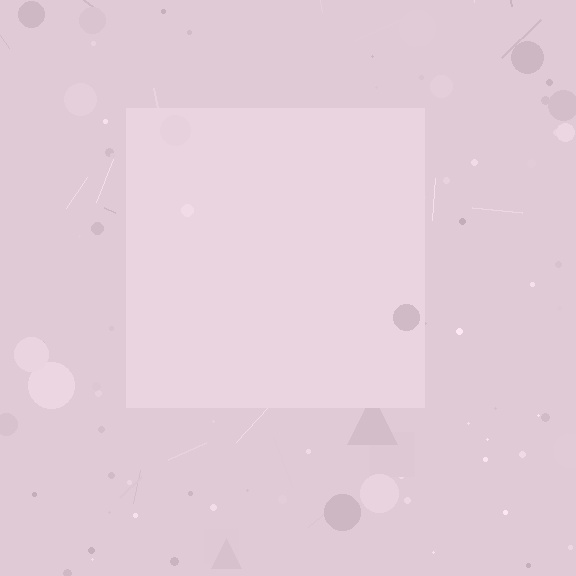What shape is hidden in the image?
A square is hidden in the image.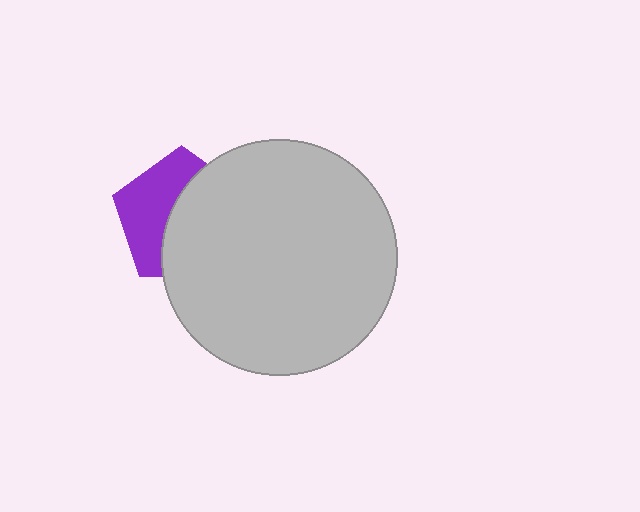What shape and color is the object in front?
The object in front is a light gray circle.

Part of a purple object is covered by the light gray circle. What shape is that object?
It is a pentagon.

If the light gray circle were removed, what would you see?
You would see the complete purple pentagon.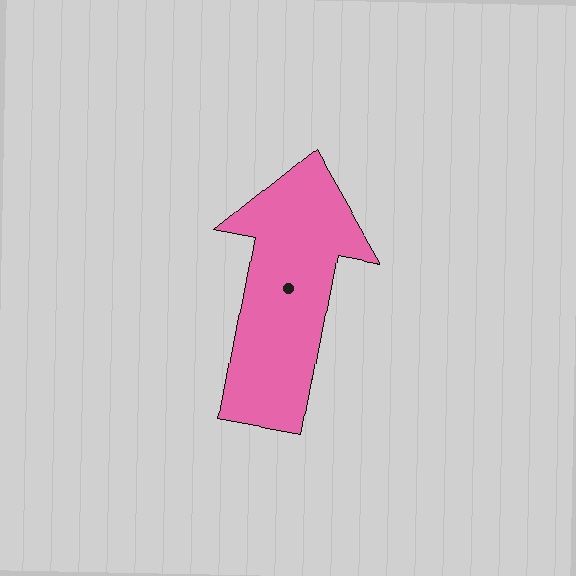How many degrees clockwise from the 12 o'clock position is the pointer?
Approximately 11 degrees.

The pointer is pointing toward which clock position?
Roughly 12 o'clock.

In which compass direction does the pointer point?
North.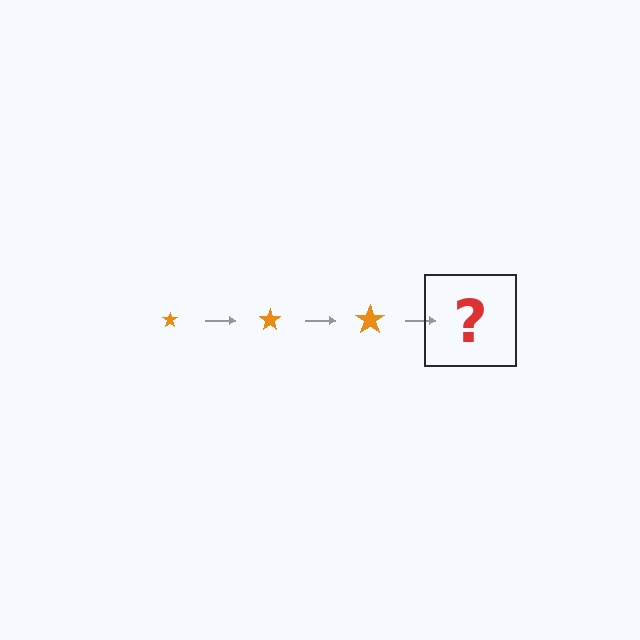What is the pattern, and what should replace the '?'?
The pattern is that the star gets progressively larger each step. The '?' should be an orange star, larger than the previous one.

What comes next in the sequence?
The next element should be an orange star, larger than the previous one.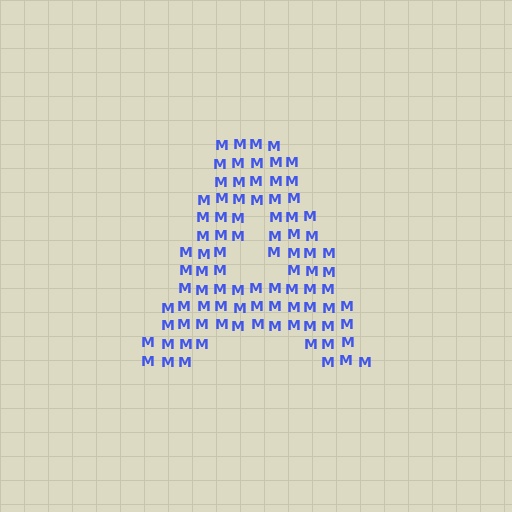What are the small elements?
The small elements are letter M's.